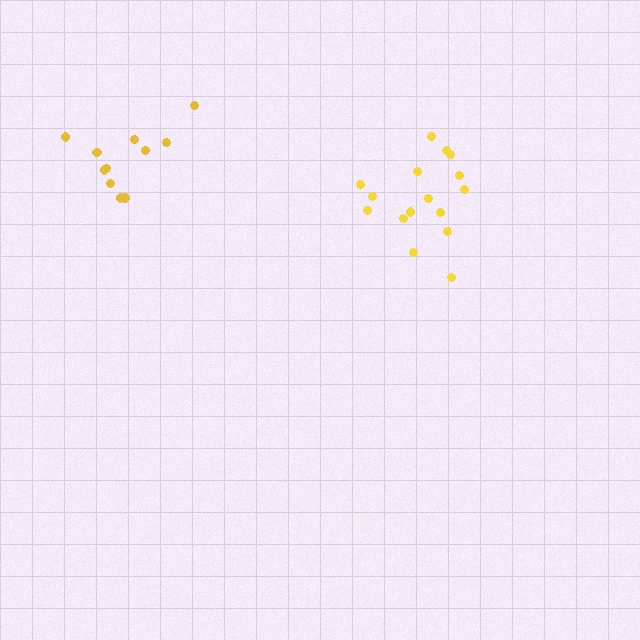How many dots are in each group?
Group 1: 11 dots, Group 2: 16 dots (27 total).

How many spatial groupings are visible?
There are 2 spatial groupings.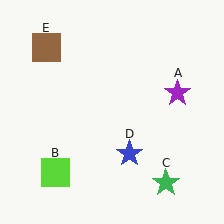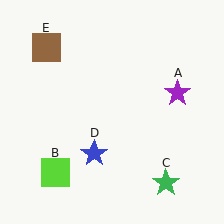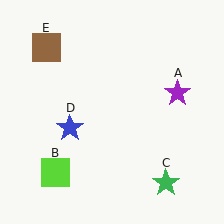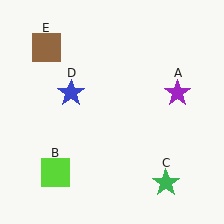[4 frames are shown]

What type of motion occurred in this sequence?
The blue star (object D) rotated clockwise around the center of the scene.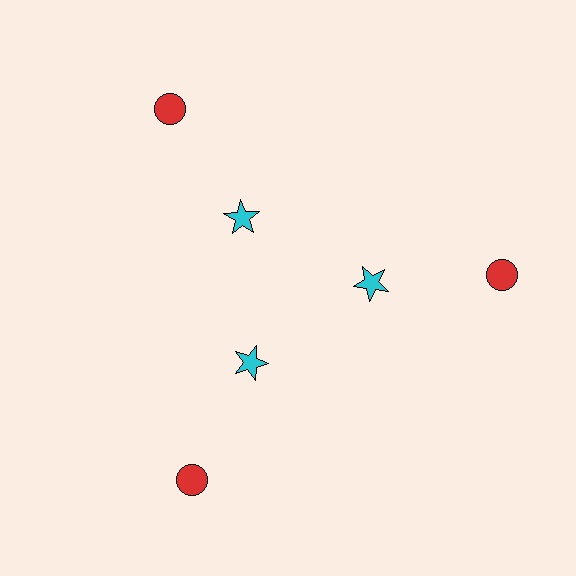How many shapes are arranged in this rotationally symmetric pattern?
There are 6 shapes, arranged in 3 groups of 2.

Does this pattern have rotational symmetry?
Yes, this pattern has 3-fold rotational symmetry. It looks the same after rotating 120 degrees around the center.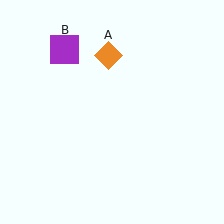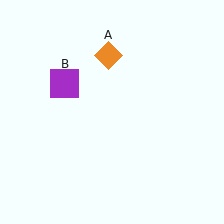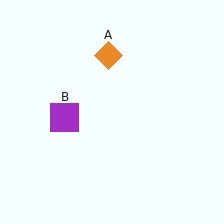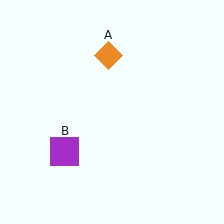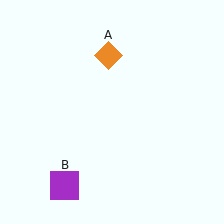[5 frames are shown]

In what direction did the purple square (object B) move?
The purple square (object B) moved down.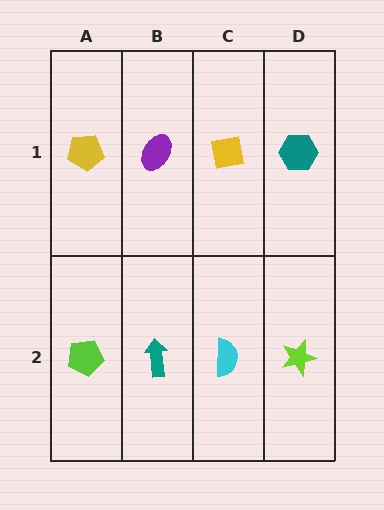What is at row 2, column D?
A lime star.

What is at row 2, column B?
A teal arrow.